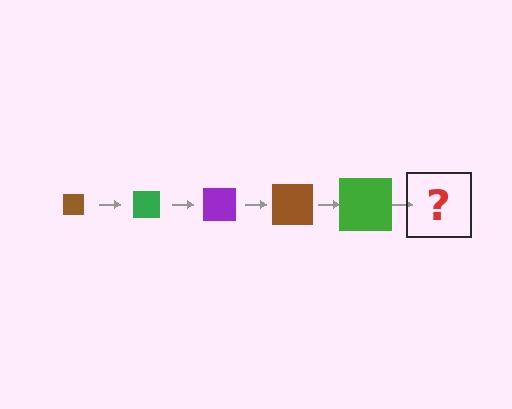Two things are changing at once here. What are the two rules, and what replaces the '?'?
The two rules are that the square grows larger each step and the color cycles through brown, green, and purple. The '?' should be a purple square, larger than the previous one.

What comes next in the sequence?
The next element should be a purple square, larger than the previous one.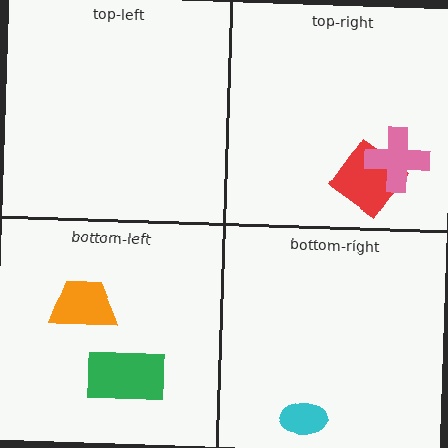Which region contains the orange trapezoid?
The bottom-left region.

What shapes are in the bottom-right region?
The cyan ellipse.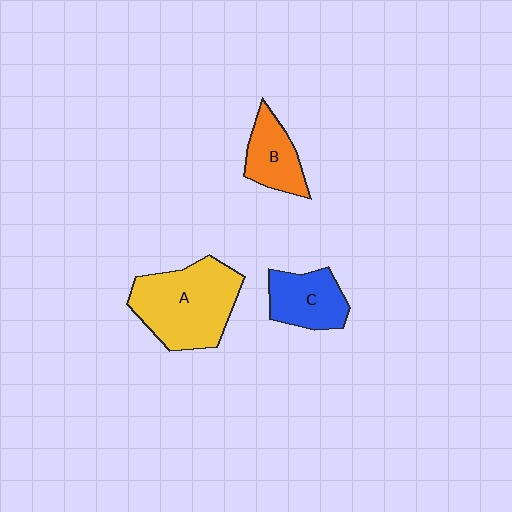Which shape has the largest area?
Shape A (yellow).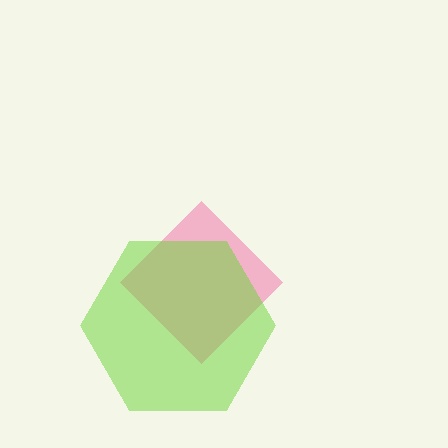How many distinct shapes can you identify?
There are 2 distinct shapes: a pink diamond, a lime hexagon.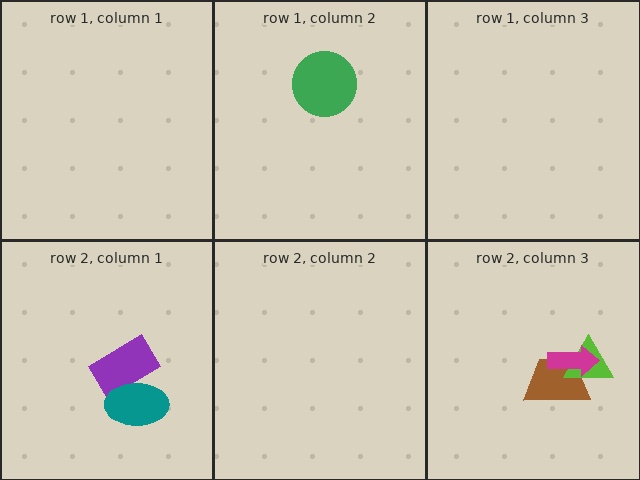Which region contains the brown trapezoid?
The row 2, column 3 region.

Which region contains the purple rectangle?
The row 2, column 1 region.